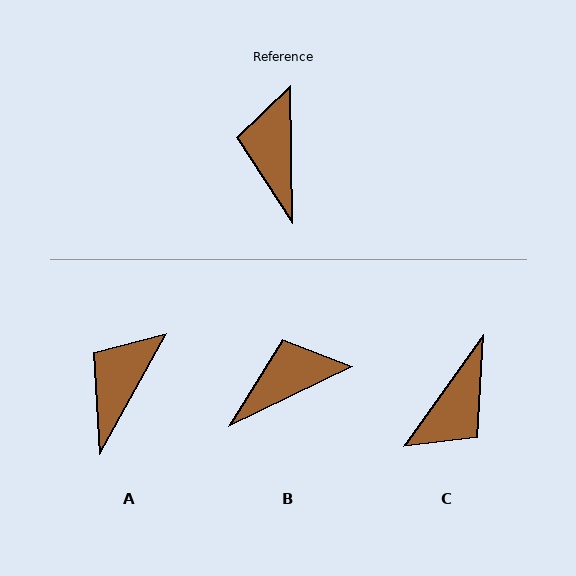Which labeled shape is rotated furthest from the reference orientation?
C, about 144 degrees away.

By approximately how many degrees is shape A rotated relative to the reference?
Approximately 30 degrees clockwise.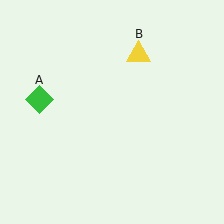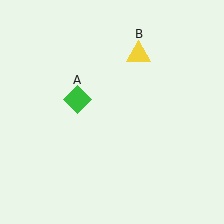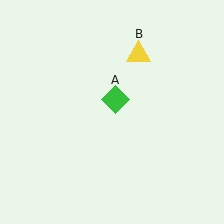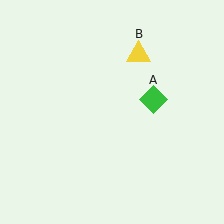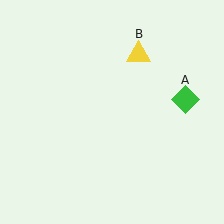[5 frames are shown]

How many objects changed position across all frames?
1 object changed position: green diamond (object A).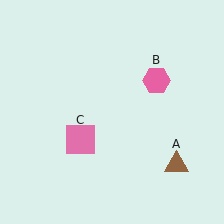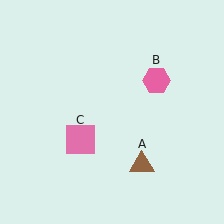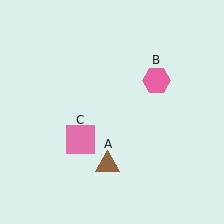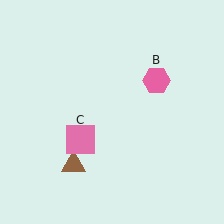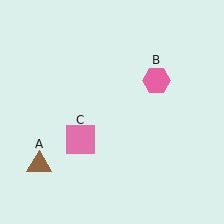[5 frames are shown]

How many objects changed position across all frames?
1 object changed position: brown triangle (object A).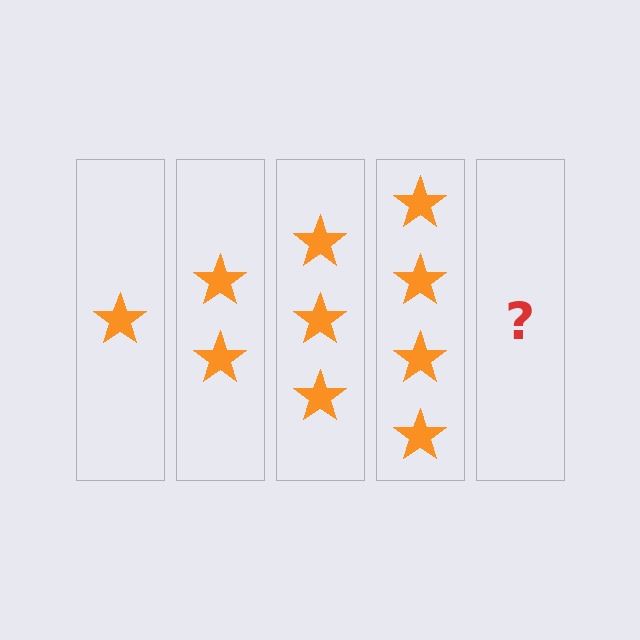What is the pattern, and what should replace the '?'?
The pattern is that each step adds one more star. The '?' should be 5 stars.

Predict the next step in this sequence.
The next step is 5 stars.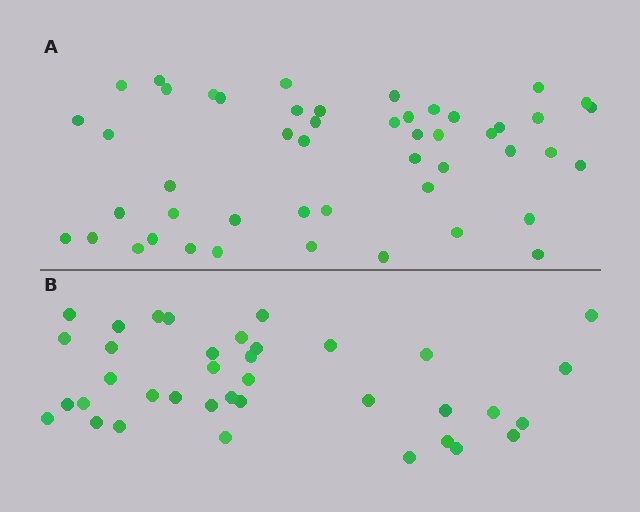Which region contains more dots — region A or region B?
Region A (the top region) has more dots.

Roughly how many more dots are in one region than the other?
Region A has roughly 12 or so more dots than region B.